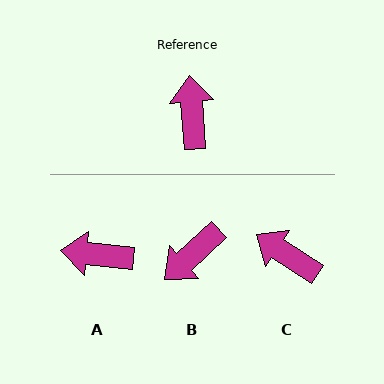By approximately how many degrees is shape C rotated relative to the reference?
Approximately 52 degrees counter-clockwise.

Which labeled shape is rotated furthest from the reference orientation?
B, about 128 degrees away.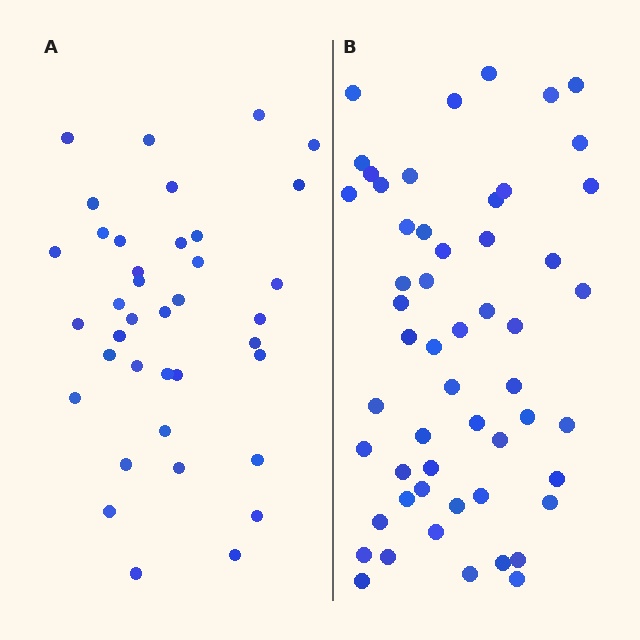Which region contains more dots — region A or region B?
Region B (the right region) has more dots.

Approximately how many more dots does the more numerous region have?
Region B has approximately 15 more dots than region A.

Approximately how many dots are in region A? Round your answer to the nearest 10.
About 40 dots. (The exact count is 38, which rounds to 40.)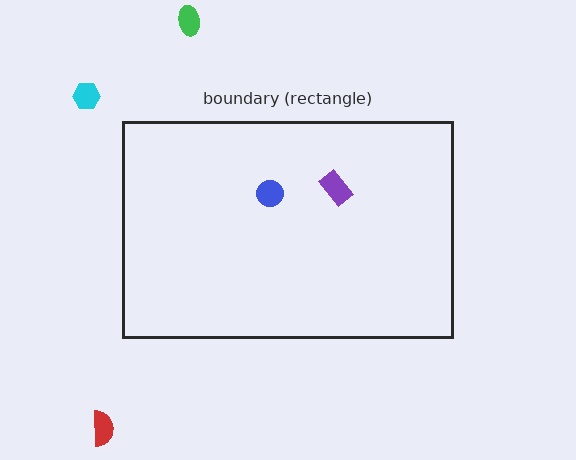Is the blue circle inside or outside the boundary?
Inside.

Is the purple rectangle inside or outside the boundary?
Inside.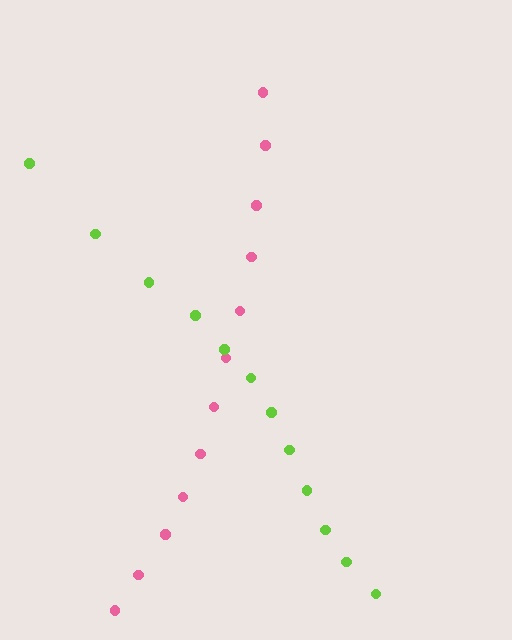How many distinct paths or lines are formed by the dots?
There are 2 distinct paths.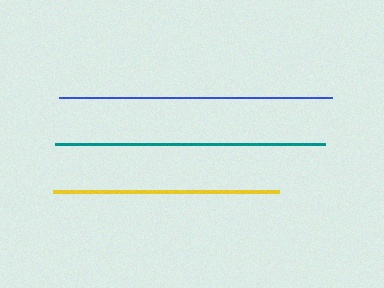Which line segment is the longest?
The blue line is the longest at approximately 273 pixels.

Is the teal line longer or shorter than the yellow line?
The teal line is longer than the yellow line.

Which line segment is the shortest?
The yellow line is the shortest at approximately 226 pixels.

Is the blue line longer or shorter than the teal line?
The blue line is longer than the teal line.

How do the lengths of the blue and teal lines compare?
The blue and teal lines are approximately the same length.